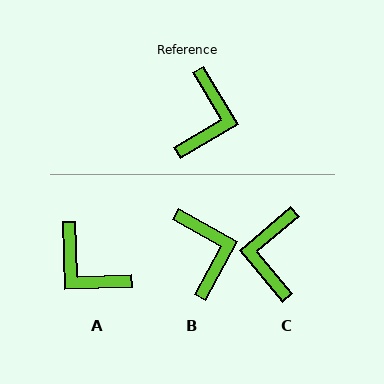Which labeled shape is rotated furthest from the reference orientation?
C, about 171 degrees away.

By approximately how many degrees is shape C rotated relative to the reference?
Approximately 171 degrees clockwise.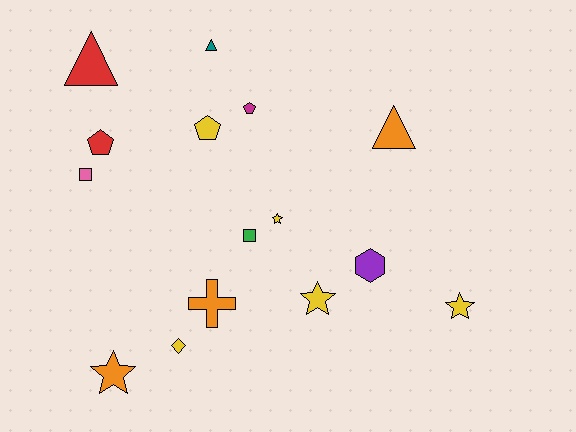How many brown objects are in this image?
There are no brown objects.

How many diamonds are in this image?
There is 1 diamond.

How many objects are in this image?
There are 15 objects.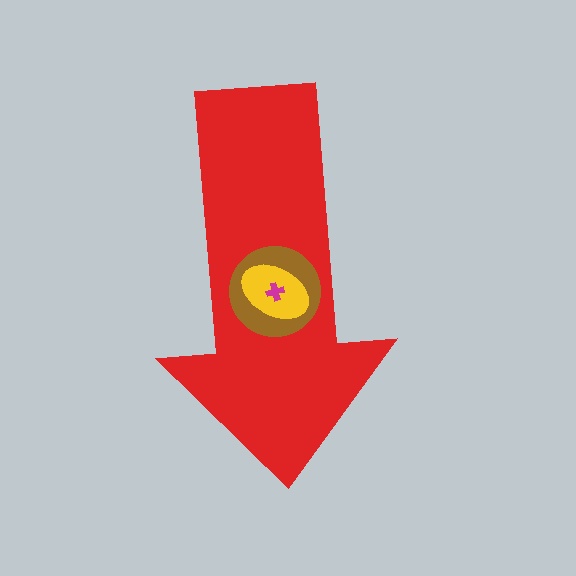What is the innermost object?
The magenta cross.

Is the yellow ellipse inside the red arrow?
Yes.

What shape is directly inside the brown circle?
The yellow ellipse.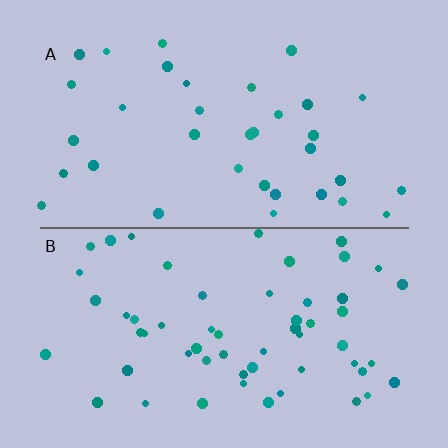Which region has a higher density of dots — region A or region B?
B (the bottom).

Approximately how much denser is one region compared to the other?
Approximately 1.7× — region B over region A.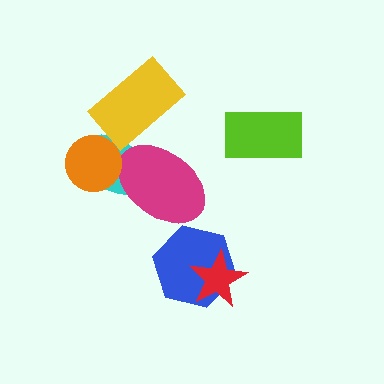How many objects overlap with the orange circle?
1 object overlaps with the orange circle.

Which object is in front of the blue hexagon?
The red star is in front of the blue hexagon.